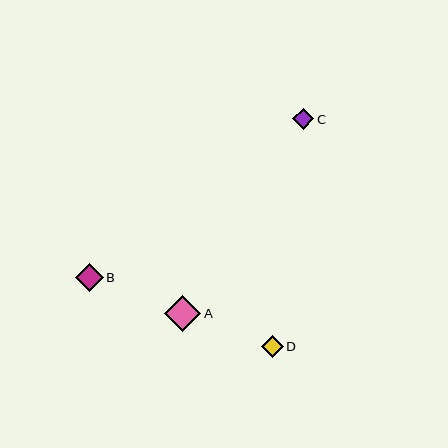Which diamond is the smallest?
Diamond C is the smallest with a size of approximately 21 pixels.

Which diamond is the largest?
Diamond A is the largest with a size of approximately 36 pixels.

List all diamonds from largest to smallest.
From largest to smallest: A, B, D, C.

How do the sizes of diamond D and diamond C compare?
Diamond D and diamond C are approximately the same size.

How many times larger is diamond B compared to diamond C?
Diamond B is approximately 1.3 times the size of diamond C.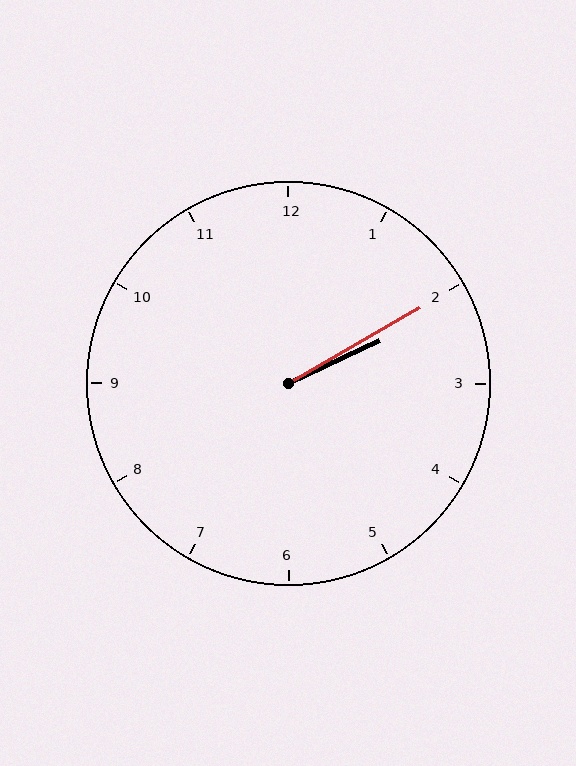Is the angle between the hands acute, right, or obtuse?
It is acute.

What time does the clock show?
2:10.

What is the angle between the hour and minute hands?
Approximately 5 degrees.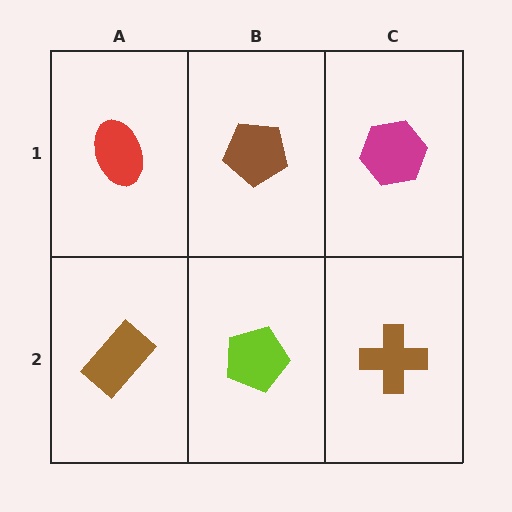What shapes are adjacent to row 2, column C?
A magenta hexagon (row 1, column C), a lime pentagon (row 2, column B).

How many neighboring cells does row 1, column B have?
3.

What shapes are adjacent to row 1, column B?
A lime pentagon (row 2, column B), a red ellipse (row 1, column A), a magenta hexagon (row 1, column C).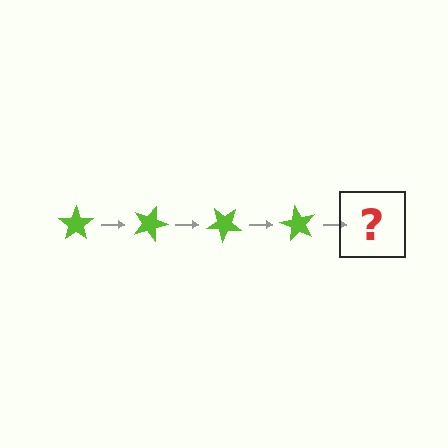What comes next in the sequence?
The next element should be a lime star rotated 80 degrees.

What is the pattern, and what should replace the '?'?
The pattern is that the star rotates 20 degrees each step. The '?' should be a lime star rotated 80 degrees.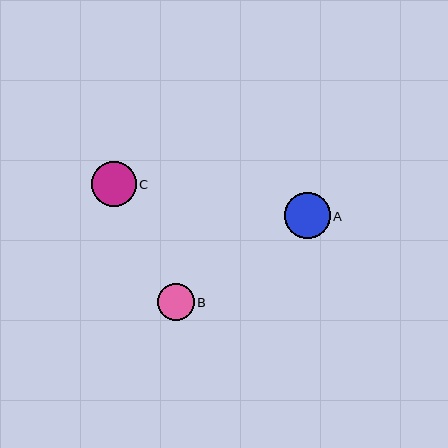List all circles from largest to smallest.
From largest to smallest: A, C, B.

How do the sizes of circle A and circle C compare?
Circle A and circle C are approximately the same size.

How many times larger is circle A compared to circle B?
Circle A is approximately 1.3 times the size of circle B.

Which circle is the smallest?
Circle B is the smallest with a size of approximately 36 pixels.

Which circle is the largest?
Circle A is the largest with a size of approximately 46 pixels.